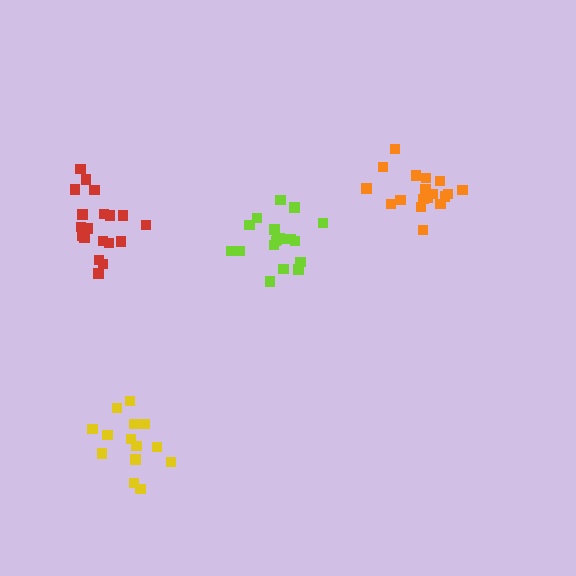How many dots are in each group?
Group 1: 19 dots, Group 2: 14 dots, Group 3: 19 dots, Group 4: 18 dots (70 total).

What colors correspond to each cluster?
The clusters are colored: red, yellow, lime, orange.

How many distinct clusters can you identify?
There are 4 distinct clusters.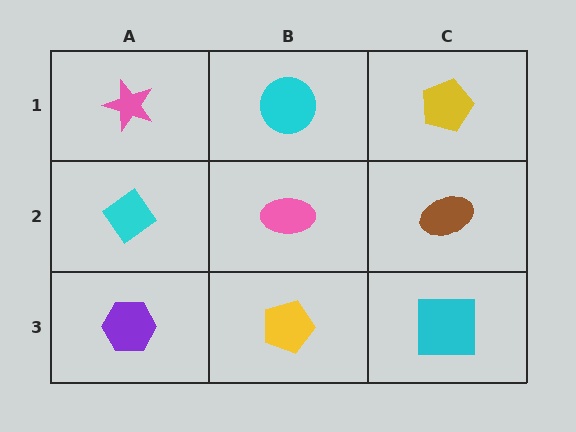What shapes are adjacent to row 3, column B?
A pink ellipse (row 2, column B), a purple hexagon (row 3, column A), a cyan square (row 3, column C).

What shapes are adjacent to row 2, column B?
A cyan circle (row 1, column B), a yellow pentagon (row 3, column B), a cyan diamond (row 2, column A), a brown ellipse (row 2, column C).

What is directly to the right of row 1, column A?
A cyan circle.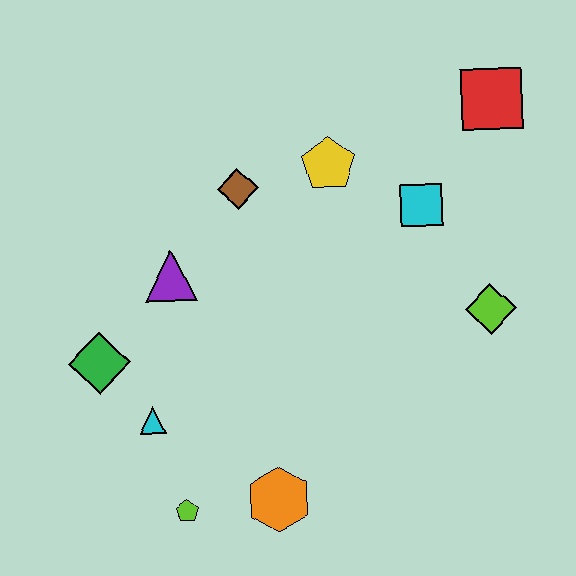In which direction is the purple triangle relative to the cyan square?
The purple triangle is to the left of the cyan square.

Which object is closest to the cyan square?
The yellow pentagon is closest to the cyan square.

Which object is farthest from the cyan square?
The lime pentagon is farthest from the cyan square.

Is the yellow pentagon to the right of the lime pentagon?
Yes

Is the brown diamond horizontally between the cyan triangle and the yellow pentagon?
Yes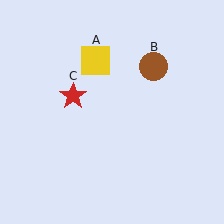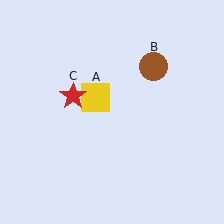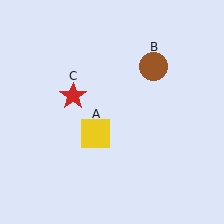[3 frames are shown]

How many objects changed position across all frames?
1 object changed position: yellow square (object A).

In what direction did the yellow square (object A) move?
The yellow square (object A) moved down.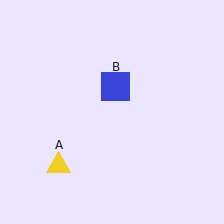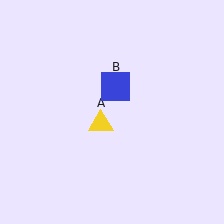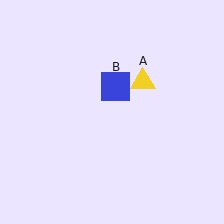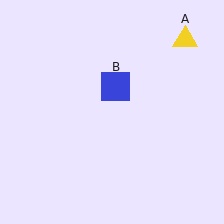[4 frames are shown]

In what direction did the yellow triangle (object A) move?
The yellow triangle (object A) moved up and to the right.